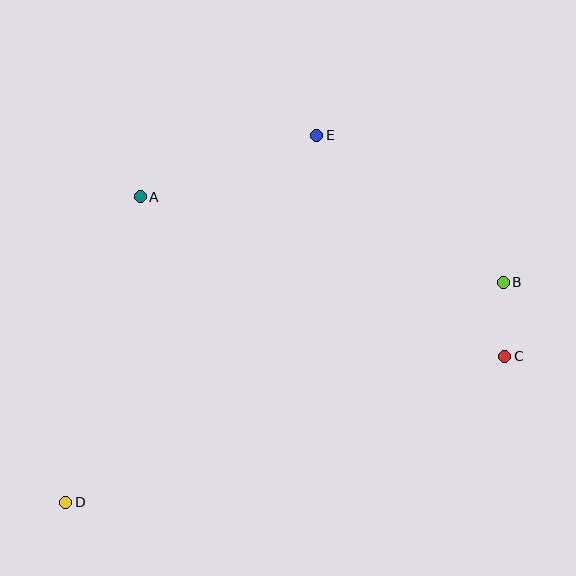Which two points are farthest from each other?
Points B and D are farthest from each other.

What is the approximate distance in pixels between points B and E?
The distance between B and E is approximately 237 pixels.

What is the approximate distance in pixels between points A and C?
The distance between A and C is approximately 398 pixels.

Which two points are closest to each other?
Points B and C are closest to each other.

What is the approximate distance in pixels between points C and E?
The distance between C and E is approximately 290 pixels.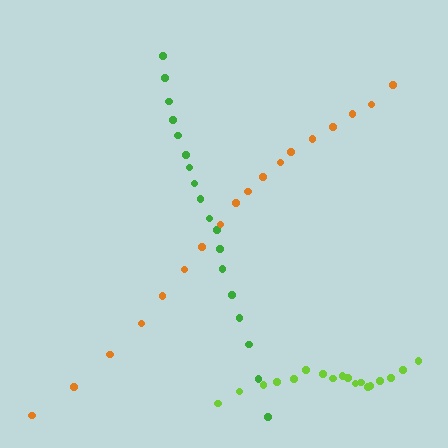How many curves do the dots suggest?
There are 3 distinct paths.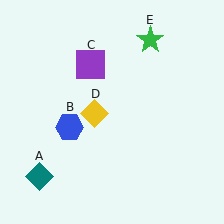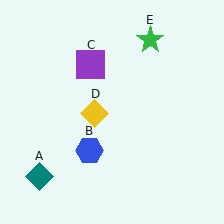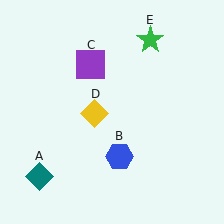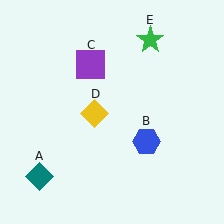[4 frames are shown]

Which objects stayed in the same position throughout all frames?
Teal diamond (object A) and purple square (object C) and yellow diamond (object D) and green star (object E) remained stationary.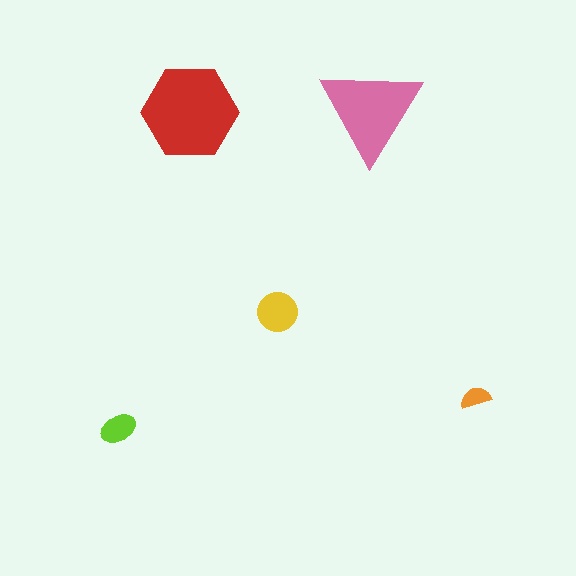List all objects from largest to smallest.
The red hexagon, the pink triangle, the yellow circle, the lime ellipse, the orange semicircle.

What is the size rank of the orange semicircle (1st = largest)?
5th.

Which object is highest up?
The pink triangle is topmost.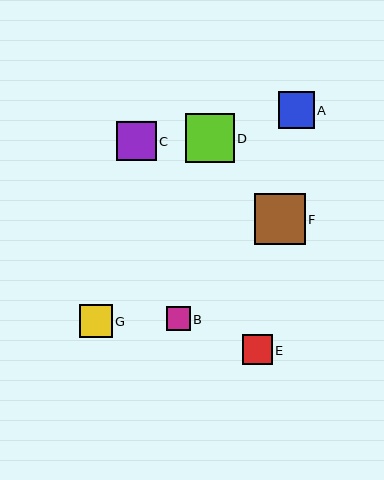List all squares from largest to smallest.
From largest to smallest: F, D, C, A, G, E, B.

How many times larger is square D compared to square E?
Square D is approximately 1.7 times the size of square E.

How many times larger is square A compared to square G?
Square A is approximately 1.1 times the size of square G.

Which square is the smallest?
Square B is the smallest with a size of approximately 24 pixels.